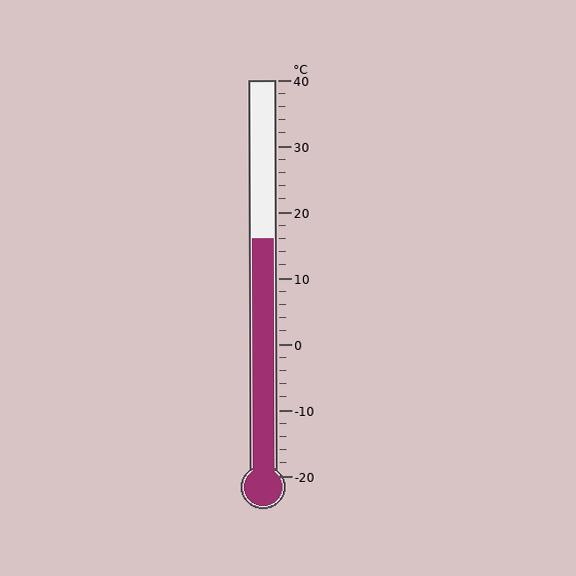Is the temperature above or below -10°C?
The temperature is above -10°C.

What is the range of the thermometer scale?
The thermometer scale ranges from -20°C to 40°C.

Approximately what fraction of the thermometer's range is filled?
The thermometer is filled to approximately 60% of its range.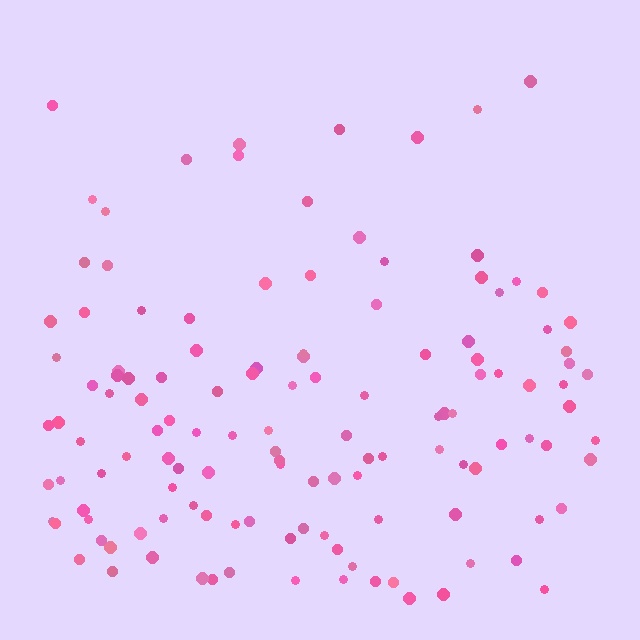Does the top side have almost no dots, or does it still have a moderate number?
Still a moderate number, just noticeably fewer than the bottom.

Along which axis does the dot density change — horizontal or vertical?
Vertical.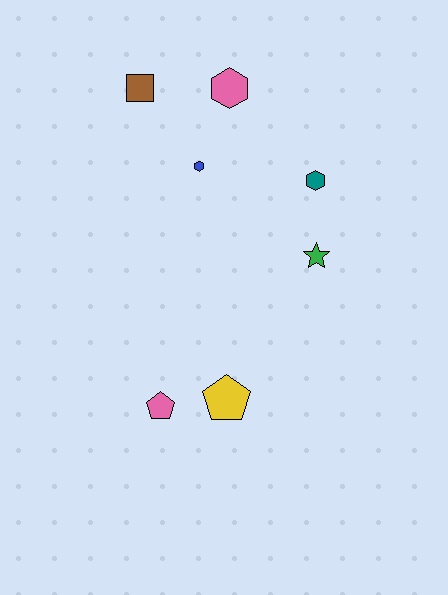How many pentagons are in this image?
There are 2 pentagons.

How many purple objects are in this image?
There are no purple objects.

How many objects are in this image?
There are 7 objects.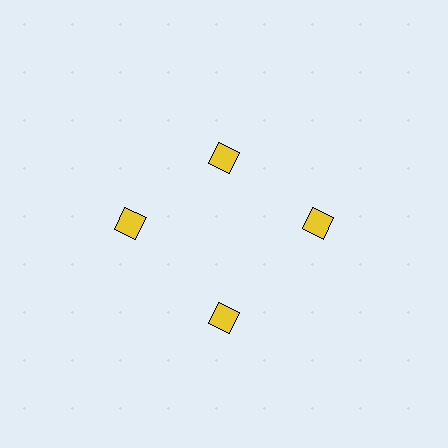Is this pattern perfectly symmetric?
No. The 4 yellow squares are arranged in a ring, but one element near the 12 o'clock position is pulled inward toward the center, breaking the 4-fold rotational symmetry.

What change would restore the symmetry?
The symmetry would be restored by moving it outward, back onto the ring so that all 4 squares sit at equal angles and equal distance from the center.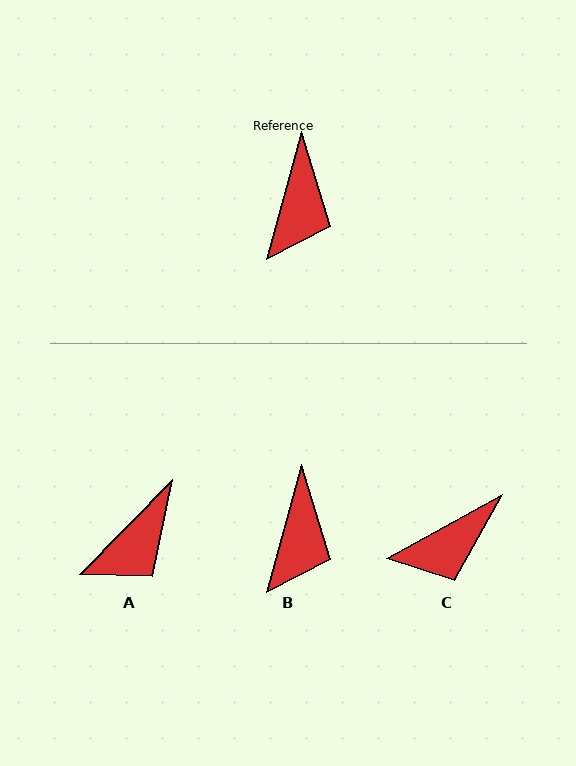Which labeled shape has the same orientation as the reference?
B.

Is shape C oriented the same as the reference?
No, it is off by about 46 degrees.